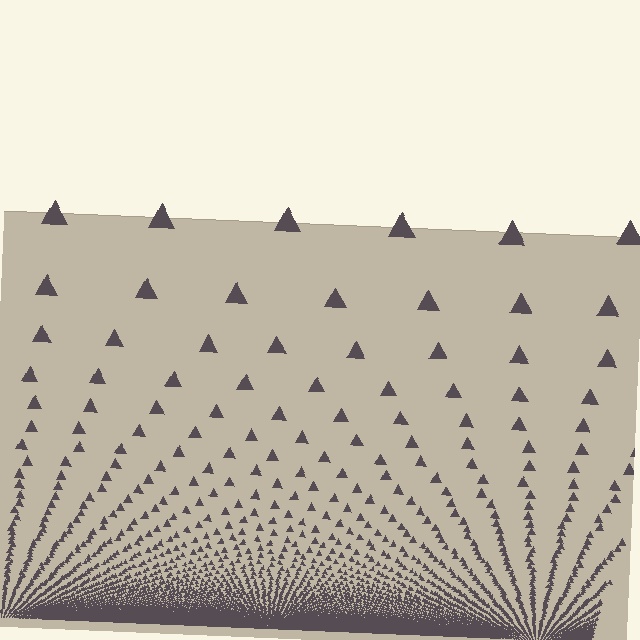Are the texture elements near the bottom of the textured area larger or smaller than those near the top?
Smaller. The gradient is inverted — elements near the bottom are smaller and denser.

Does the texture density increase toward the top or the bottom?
Density increases toward the bottom.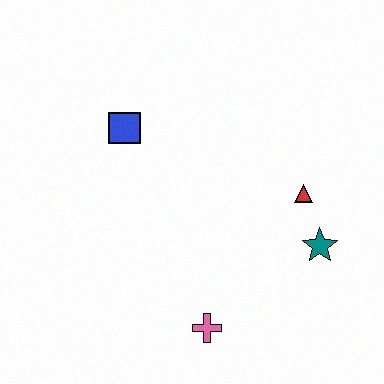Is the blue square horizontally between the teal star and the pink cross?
No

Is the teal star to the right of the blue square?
Yes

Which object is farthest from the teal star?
The blue square is farthest from the teal star.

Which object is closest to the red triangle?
The teal star is closest to the red triangle.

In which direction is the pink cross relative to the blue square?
The pink cross is below the blue square.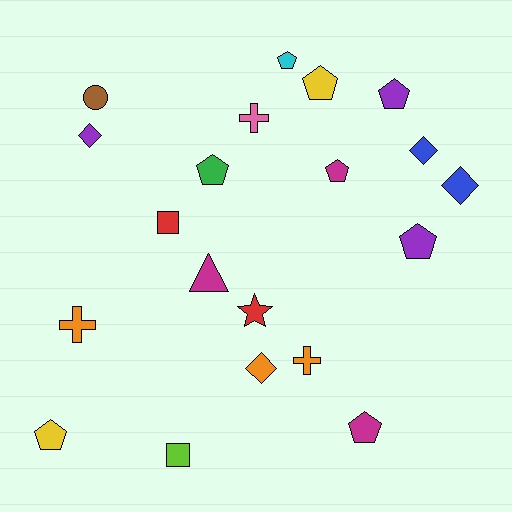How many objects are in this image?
There are 20 objects.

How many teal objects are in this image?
There are no teal objects.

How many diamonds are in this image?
There are 4 diamonds.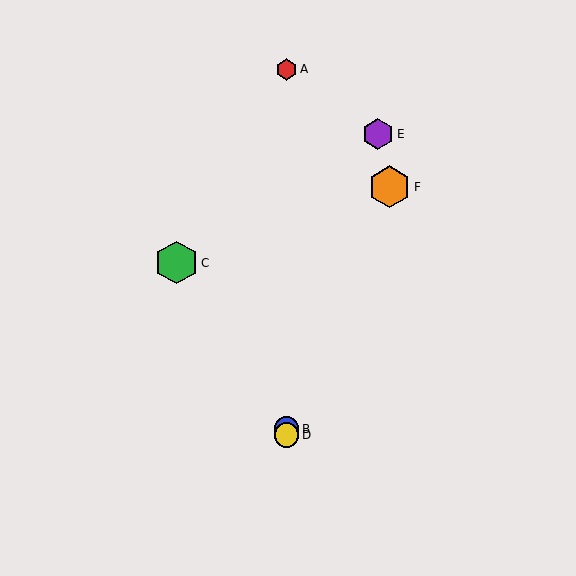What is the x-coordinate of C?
Object C is at x≈176.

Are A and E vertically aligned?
No, A is at x≈287 and E is at x≈378.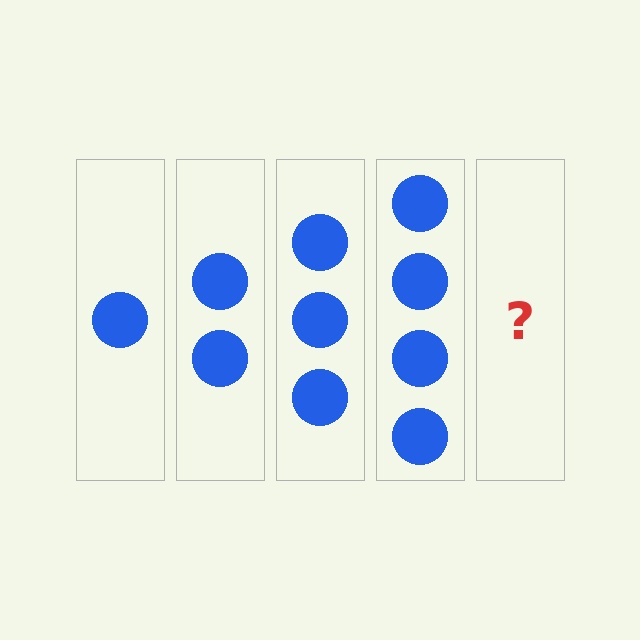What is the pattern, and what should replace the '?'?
The pattern is that each step adds one more circle. The '?' should be 5 circles.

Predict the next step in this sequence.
The next step is 5 circles.